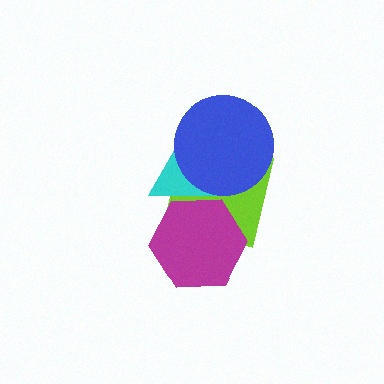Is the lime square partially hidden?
Yes, it is partially covered by another shape.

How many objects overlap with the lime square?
3 objects overlap with the lime square.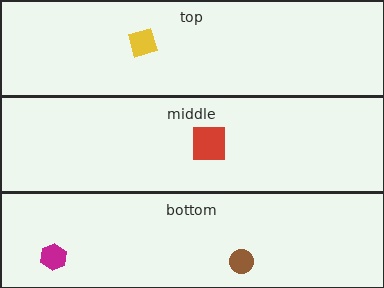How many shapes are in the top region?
1.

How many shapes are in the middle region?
1.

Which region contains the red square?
The middle region.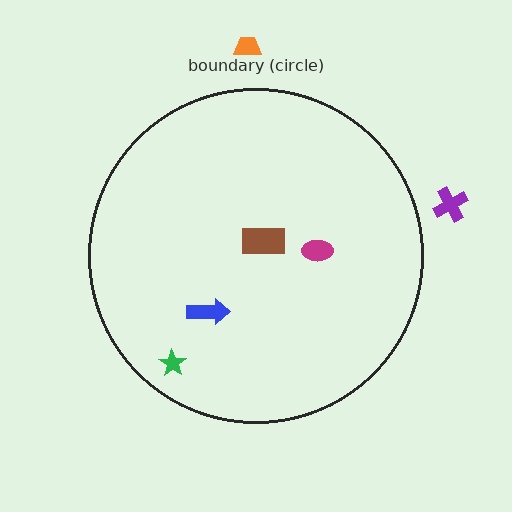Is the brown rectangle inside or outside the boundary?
Inside.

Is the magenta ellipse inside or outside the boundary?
Inside.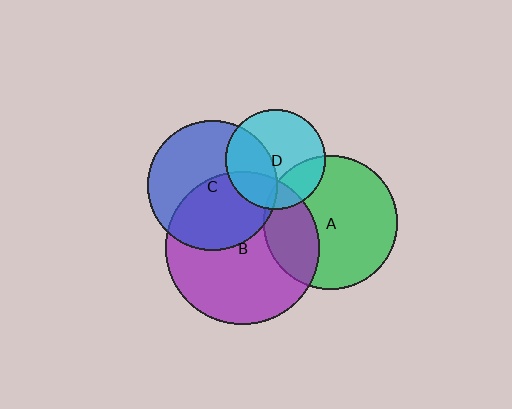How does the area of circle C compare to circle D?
Approximately 1.7 times.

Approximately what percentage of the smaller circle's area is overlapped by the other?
Approximately 25%.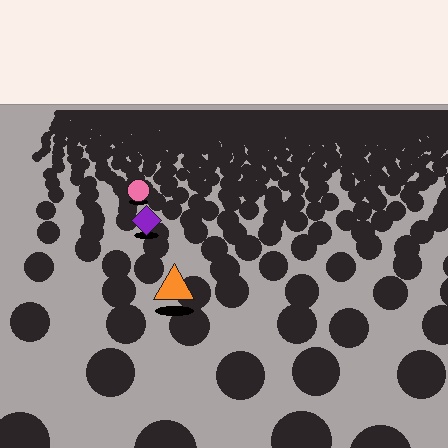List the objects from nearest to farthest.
From nearest to farthest: the orange triangle, the purple diamond, the pink circle.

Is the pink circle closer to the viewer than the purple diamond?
No. The purple diamond is closer — you can tell from the texture gradient: the ground texture is coarser near it.